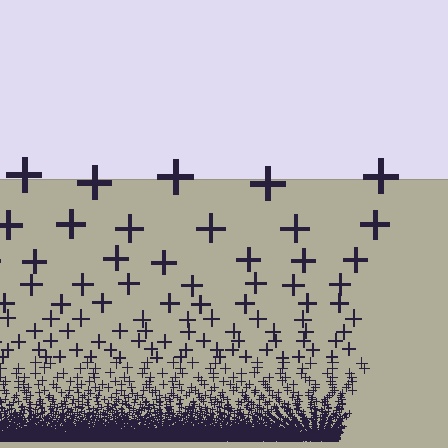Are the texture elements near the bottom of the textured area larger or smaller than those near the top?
Smaller. The gradient is inverted — elements near the bottom are smaller and denser.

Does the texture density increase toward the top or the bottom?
Density increases toward the bottom.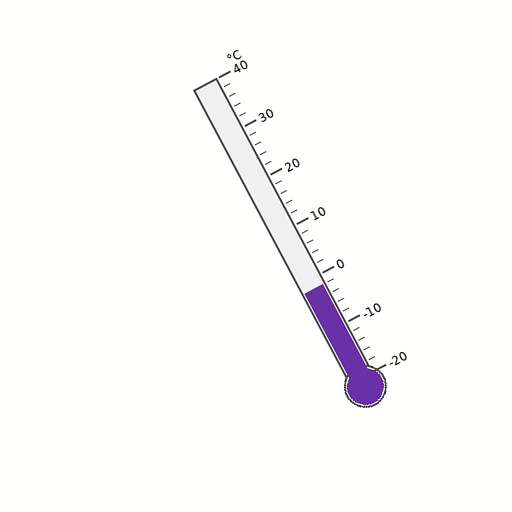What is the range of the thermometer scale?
The thermometer scale ranges from -20°C to 40°C.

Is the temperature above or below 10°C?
The temperature is below 10°C.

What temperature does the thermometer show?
The thermometer shows approximately -2°C.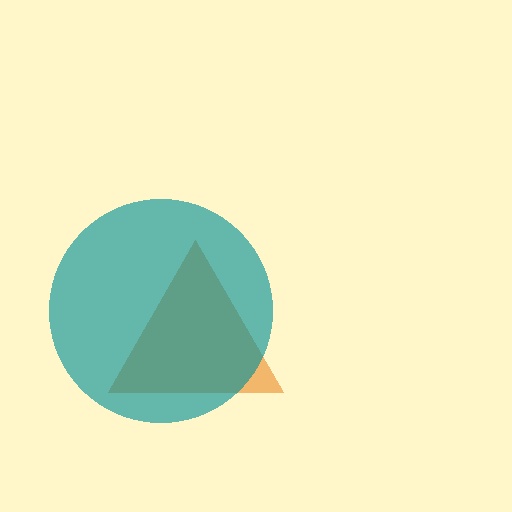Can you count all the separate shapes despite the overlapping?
Yes, there are 2 separate shapes.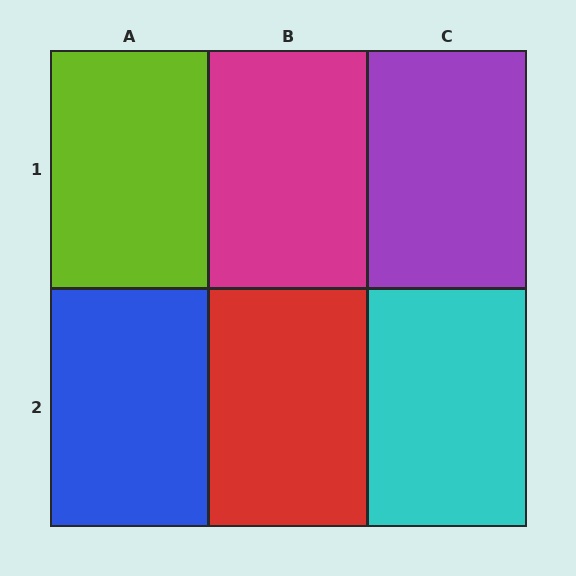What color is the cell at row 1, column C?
Purple.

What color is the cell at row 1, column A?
Lime.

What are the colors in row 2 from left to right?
Blue, red, cyan.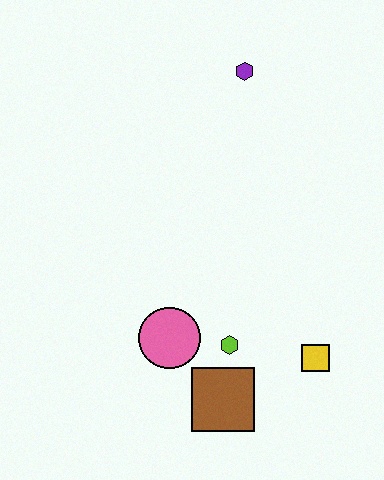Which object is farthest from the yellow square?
The purple hexagon is farthest from the yellow square.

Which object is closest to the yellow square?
The lime hexagon is closest to the yellow square.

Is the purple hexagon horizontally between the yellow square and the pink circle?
Yes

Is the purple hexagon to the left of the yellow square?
Yes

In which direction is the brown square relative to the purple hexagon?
The brown square is below the purple hexagon.